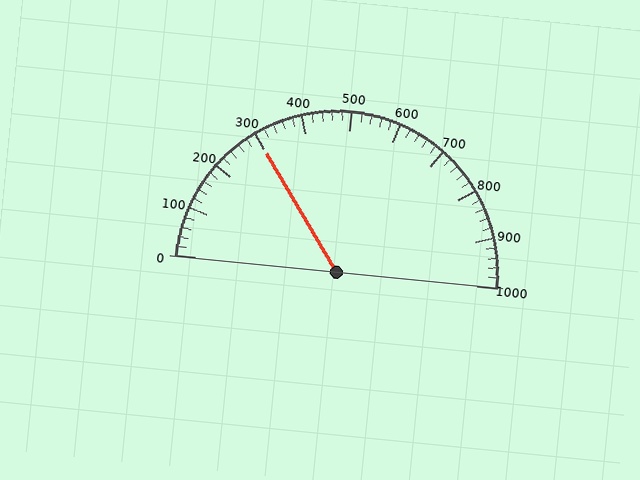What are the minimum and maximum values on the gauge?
The gauge ranges from 0 to 1000.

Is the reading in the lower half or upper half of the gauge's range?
The reading is in the lower half of the range (0 to 1000).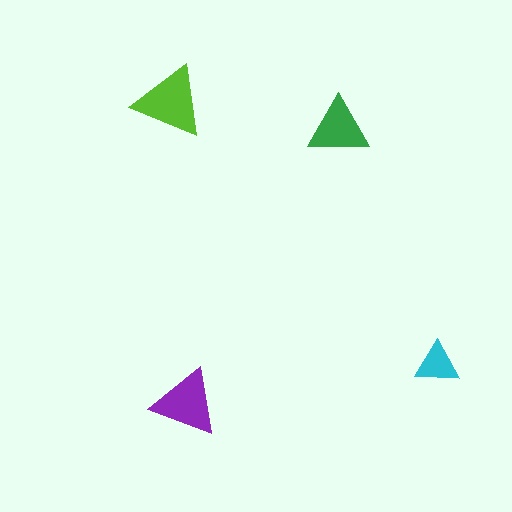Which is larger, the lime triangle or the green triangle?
The lime one.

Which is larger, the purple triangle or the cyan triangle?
The purple one.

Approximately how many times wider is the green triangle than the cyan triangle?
About 1.5 times wider.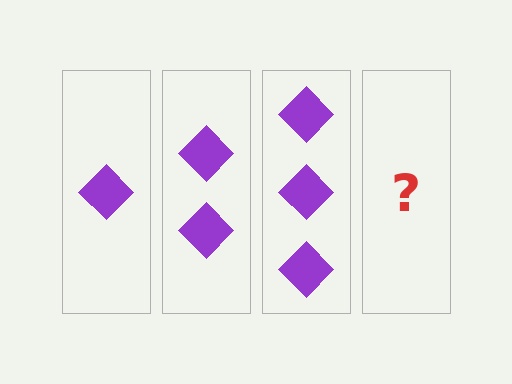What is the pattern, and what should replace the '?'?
The pattern is that each step adds one more diamond. The '?' should be 4 diamonds.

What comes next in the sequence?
The next element should be 4 diamonds.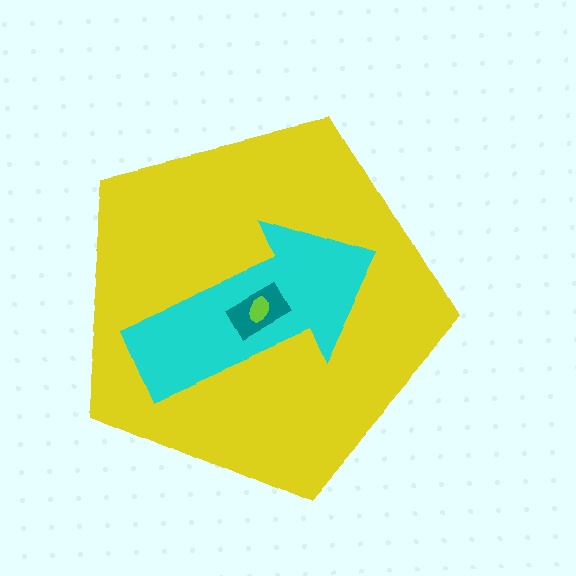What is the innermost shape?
The lime ellipse.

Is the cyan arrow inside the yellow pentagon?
Yes.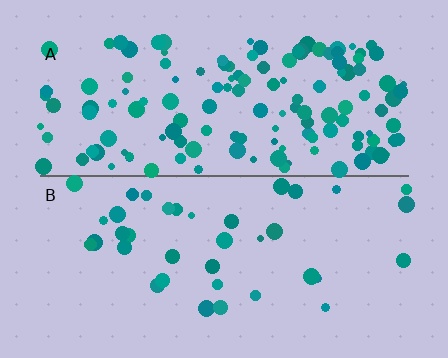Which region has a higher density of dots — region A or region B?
A (the top).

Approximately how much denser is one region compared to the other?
Approximately 3.6× — region A over region B.